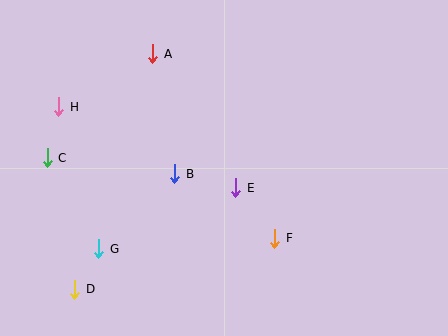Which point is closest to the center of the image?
Point E at (236, 188) is closest to the center.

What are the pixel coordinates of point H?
Point H is at (59, 107).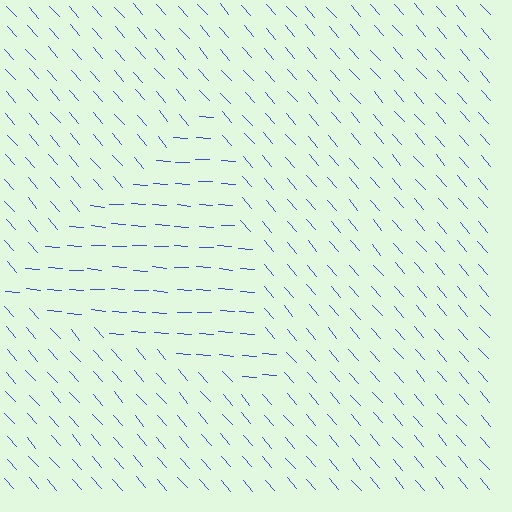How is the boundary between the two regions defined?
The boundary is defined purely by a change in line orientation (approximately 45 degrees difference). All lines are the same color and thickness.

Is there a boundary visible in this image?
Yes, there is a texture boundary formed by a change in line orientation.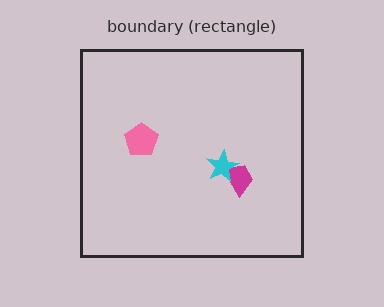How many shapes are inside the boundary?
3 inside, 0 outside.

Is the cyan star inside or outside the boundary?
Inside.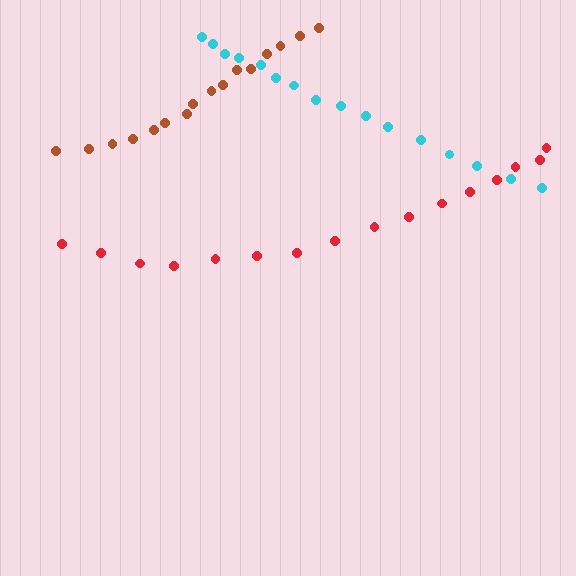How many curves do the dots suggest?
There are 3 distinct paths.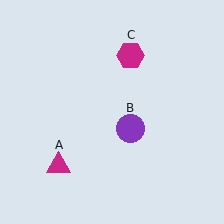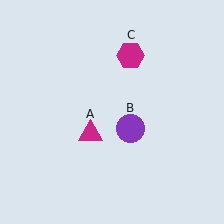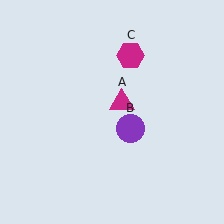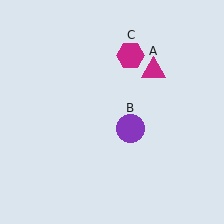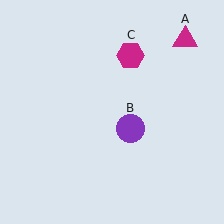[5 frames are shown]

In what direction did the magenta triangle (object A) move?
The magenta triangle (object A) moved up and to the right.